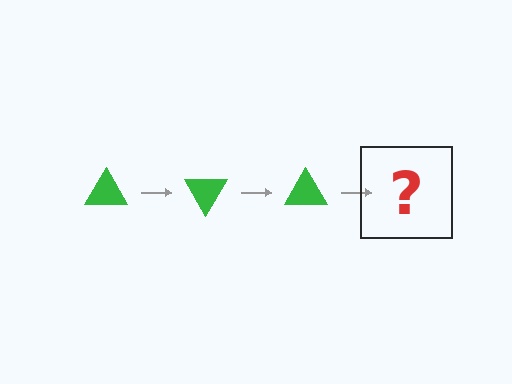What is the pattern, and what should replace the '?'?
The pattern is that the triangle rotates 60 degrees each step. The '?' should be a green triangle rotated 180 degrees.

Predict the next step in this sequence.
The next step is a green triangle rotated 180 degrees.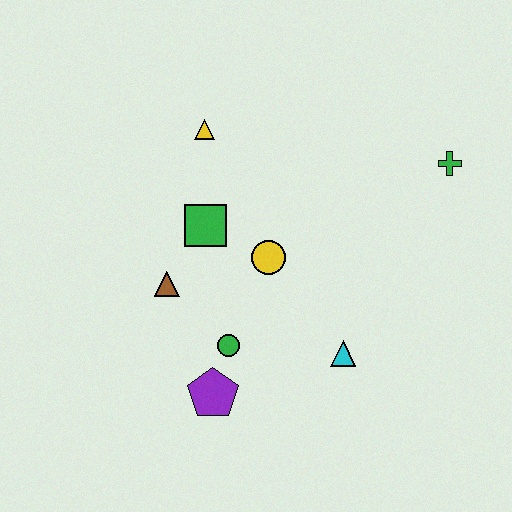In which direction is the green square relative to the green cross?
The green square is to the left of the green cross.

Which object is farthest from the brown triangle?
The green cross is farthest from the brown triangle.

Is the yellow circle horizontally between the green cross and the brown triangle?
Yes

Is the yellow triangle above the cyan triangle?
Yes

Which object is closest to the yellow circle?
The green square is closest to the yellow circle.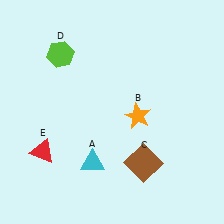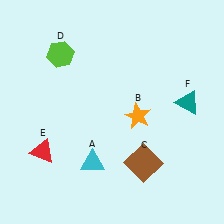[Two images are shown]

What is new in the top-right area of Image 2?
A teal triangle (F) was added in the top-right area of Image 2.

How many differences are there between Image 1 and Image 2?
There is 1 difference between the two images.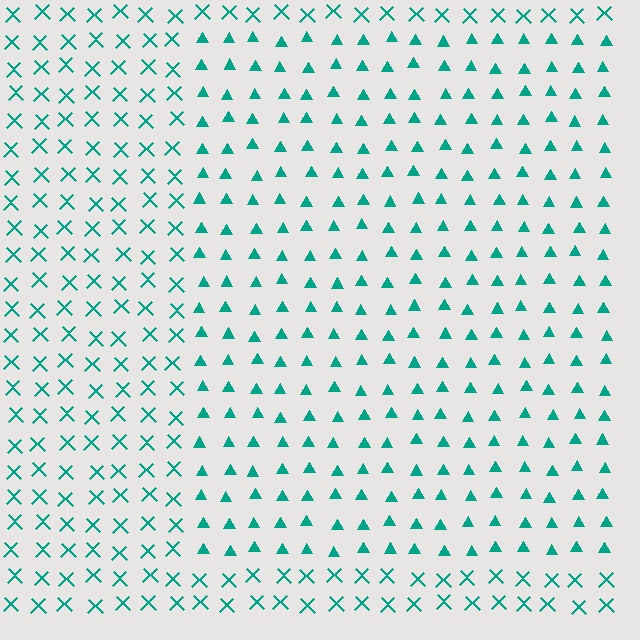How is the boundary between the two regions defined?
The boundary is defined by a change in element shape: triangles inside vs. X marks outside. All elements share the same color and spacing.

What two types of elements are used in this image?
The image uses triangles inside the rectangle region and X marks outside it.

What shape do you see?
I see a rectangle.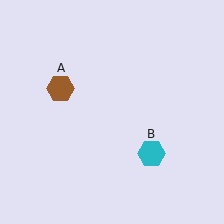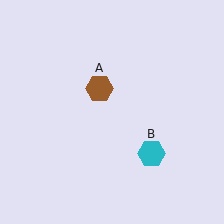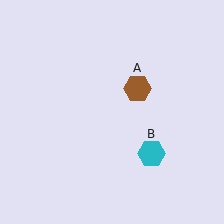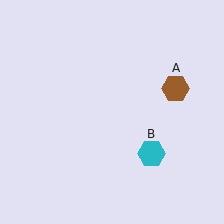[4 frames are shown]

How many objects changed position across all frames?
1 object changed position: brown hexagon (object A).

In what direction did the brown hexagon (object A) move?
The brown hexagon (object A) moved right.